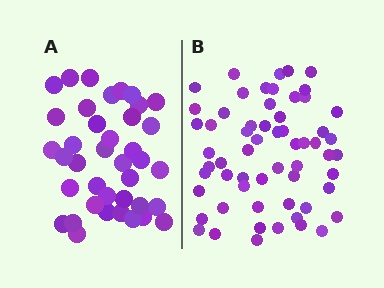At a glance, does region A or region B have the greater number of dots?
Region B (the right region) has more dots.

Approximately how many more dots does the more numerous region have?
Region B has approximately 20 more dots than region A.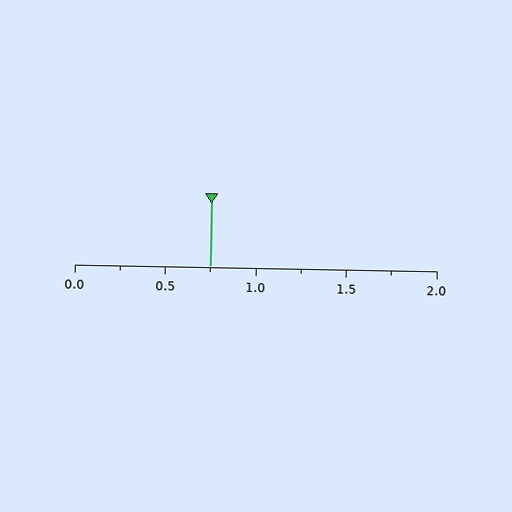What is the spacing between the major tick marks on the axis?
The major ticks are spaced 0.5 apart.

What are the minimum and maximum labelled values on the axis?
The axis runs from 0.0 to 2.0.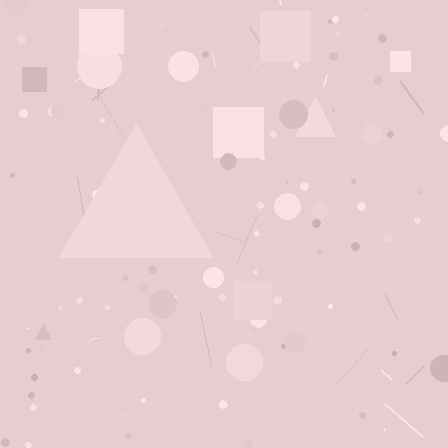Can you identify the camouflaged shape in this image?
The camouflaged shape is a triangle.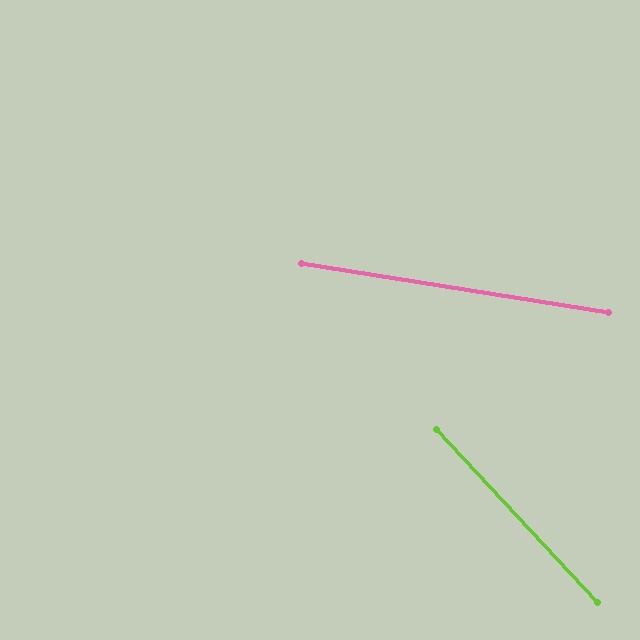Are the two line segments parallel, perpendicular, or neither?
Neither parallel nor perpendicular — they differ by about 38°.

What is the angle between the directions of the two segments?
Approximately 38 degrees.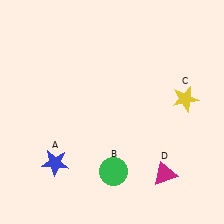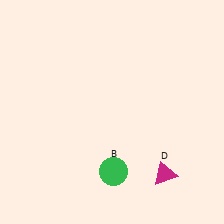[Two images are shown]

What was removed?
The yellow star (C), the blue star (A) were removed in Image 2.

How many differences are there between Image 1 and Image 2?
There are 2 differences between the two images.